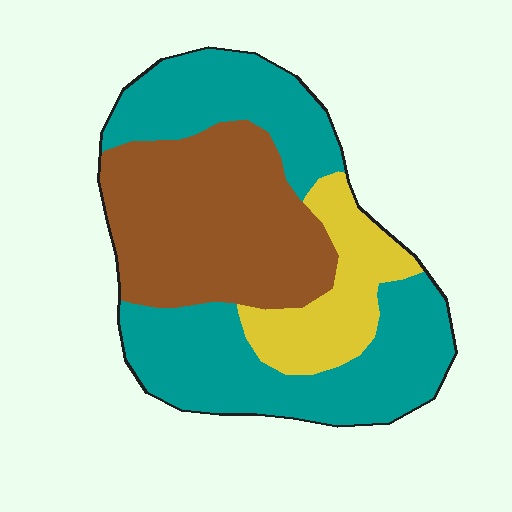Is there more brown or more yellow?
Brown.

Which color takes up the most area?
Teal, at roughly 50%.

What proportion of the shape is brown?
Brown takes up about three eighths (3/8) of the shape.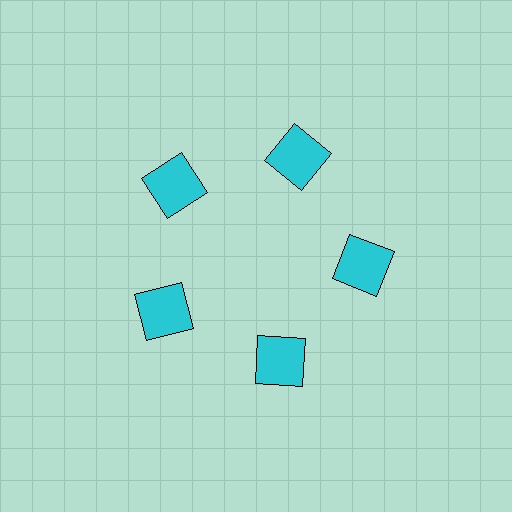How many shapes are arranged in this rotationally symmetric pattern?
There are 5 shapes, arranged in 5 groups of 1.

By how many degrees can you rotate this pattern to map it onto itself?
The pattern maps onto itself every 72 degrees of rotation.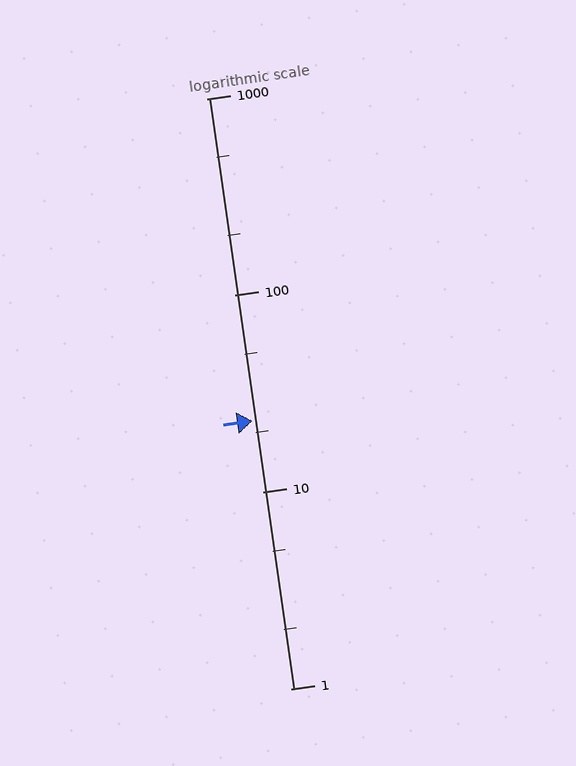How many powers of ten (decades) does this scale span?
The scale spans 3 decades, from 1 to 1000.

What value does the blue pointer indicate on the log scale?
The pointer indicates approximately 23.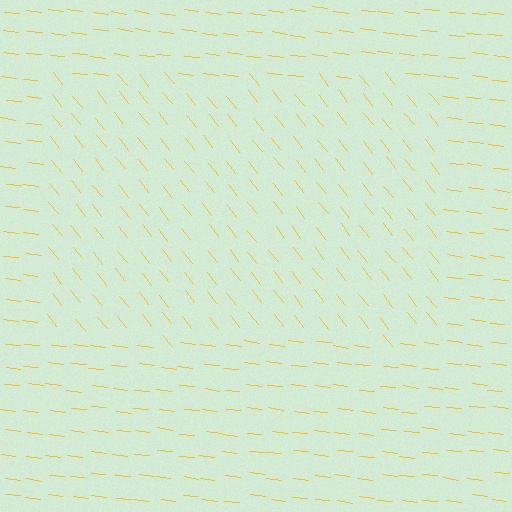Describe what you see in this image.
The image is filled with small yellow line segments. A rectangle region in the image has lines oriented differently from the surrounding lines, creating a visible texture boundary.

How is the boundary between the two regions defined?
The boundary is defined purely by a change in line orientation (approximately 45 degrees difference). All lines are the same color and thickness.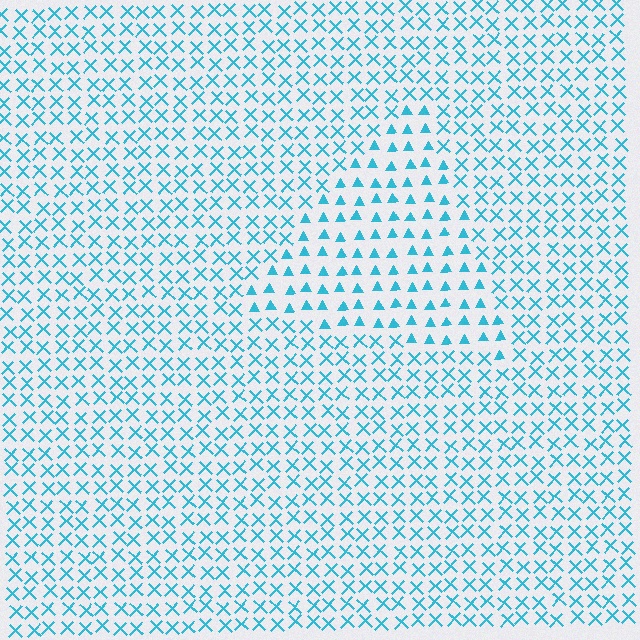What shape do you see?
I see a triangle.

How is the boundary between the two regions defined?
The boundary is defined by a change in element shape: triangles inside vs. X marks outside. All elements share the same color and spacing.